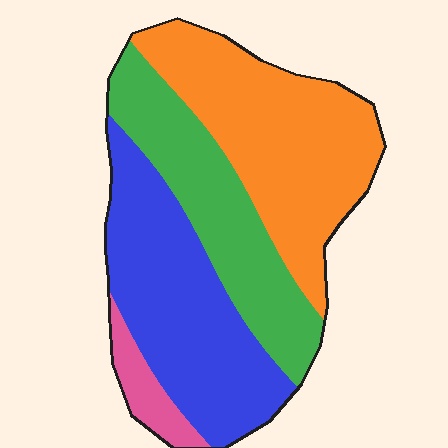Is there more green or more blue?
Blue.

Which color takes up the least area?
Pink, at roughly 5%.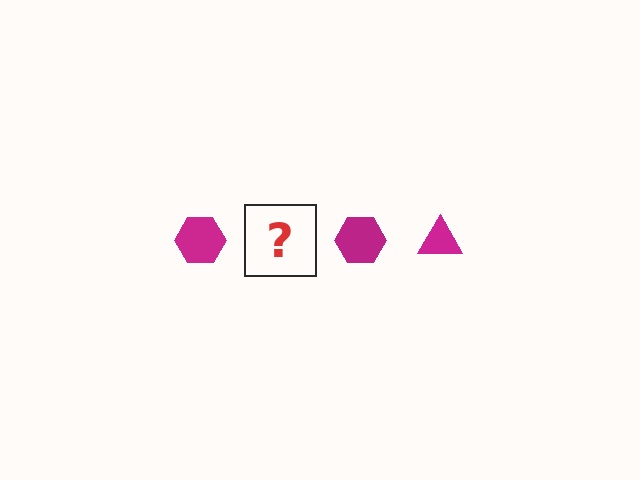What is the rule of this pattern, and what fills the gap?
The rule is that the pattern cycles through hexagon, triangle shapes in magenta. The gap should be filled with a magenta triangle.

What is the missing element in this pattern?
The missing element is a magenta triangle.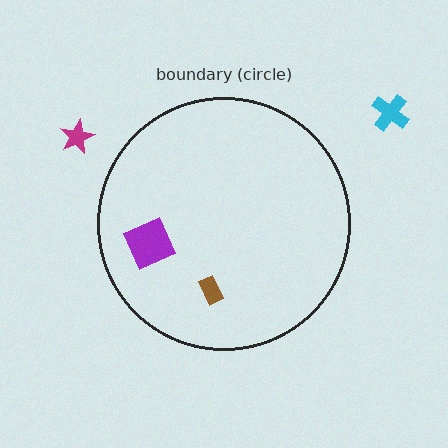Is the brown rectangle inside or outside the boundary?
Inside.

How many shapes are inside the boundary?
2 inside, 2 outside.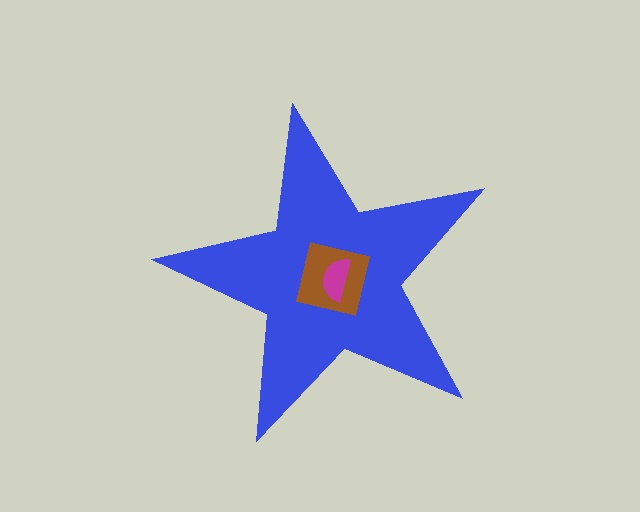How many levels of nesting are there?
3.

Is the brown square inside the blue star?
Yes.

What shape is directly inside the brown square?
The magenta semicircle.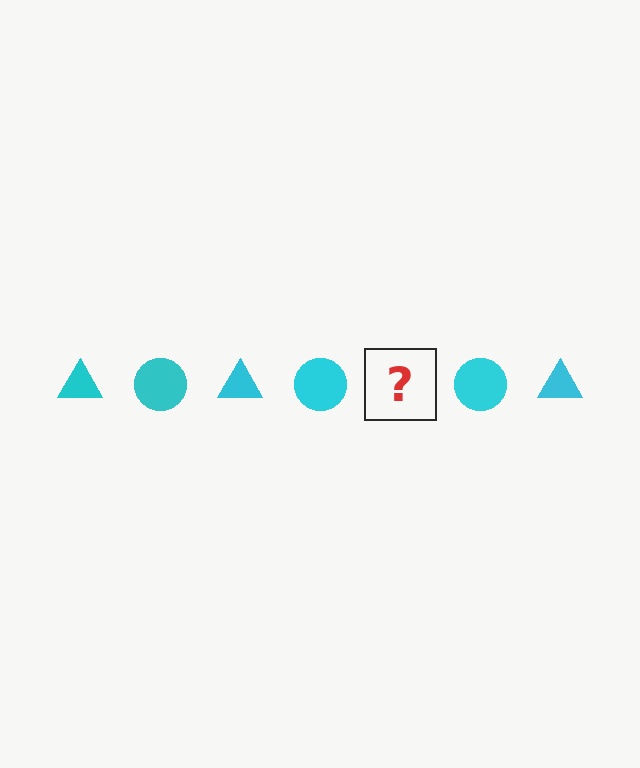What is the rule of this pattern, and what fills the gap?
The rule is that the pattern cycles through triangle, circle shapes in cyan. The gap should be filled with a cyan triangle.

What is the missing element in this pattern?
The missing element is a cyan triangle.